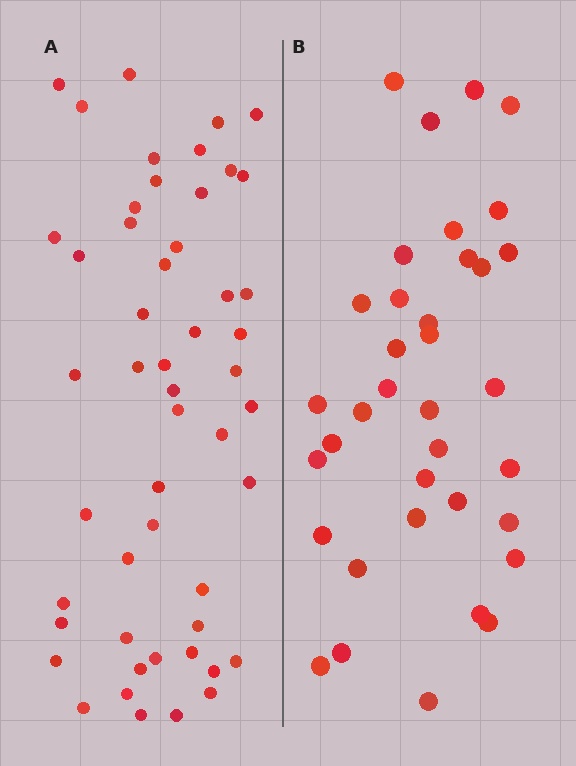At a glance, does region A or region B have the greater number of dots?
Region A (the left region) has more dots.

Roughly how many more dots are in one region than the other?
Region A has approximately 15 more dots than region B.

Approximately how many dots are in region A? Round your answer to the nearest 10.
About 50 dots. (The exact count is 51, which rounds to 50.)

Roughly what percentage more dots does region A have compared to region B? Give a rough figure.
About 40% more.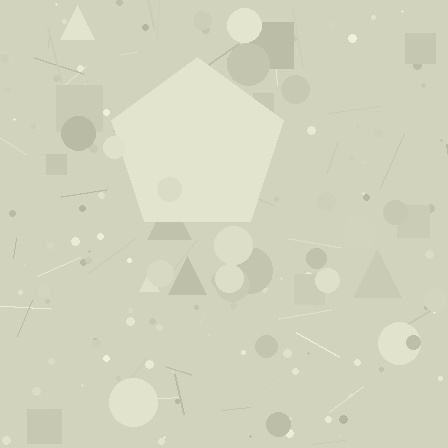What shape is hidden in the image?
A pentagon is hidden in the image.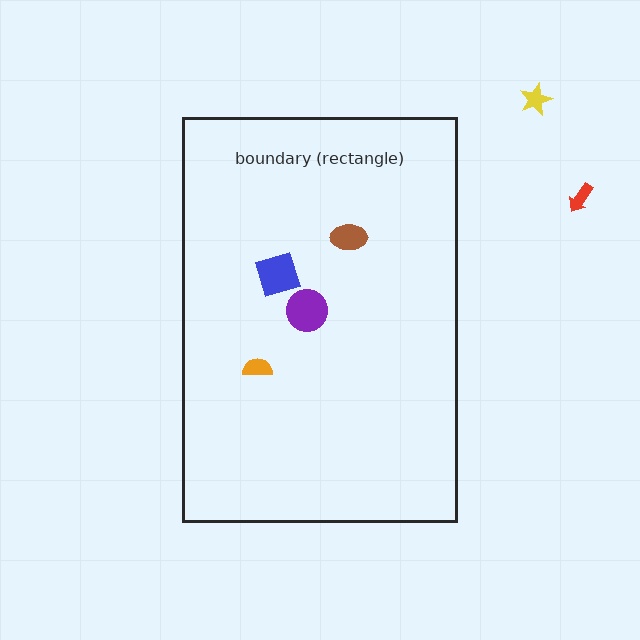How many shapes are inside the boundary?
4 inside, 2 outside.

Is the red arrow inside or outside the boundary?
Outside.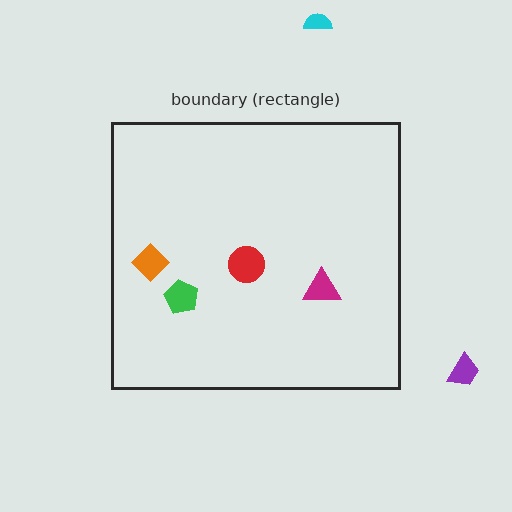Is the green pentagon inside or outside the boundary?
Inside.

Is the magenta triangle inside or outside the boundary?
Inside.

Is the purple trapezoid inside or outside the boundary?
Outside.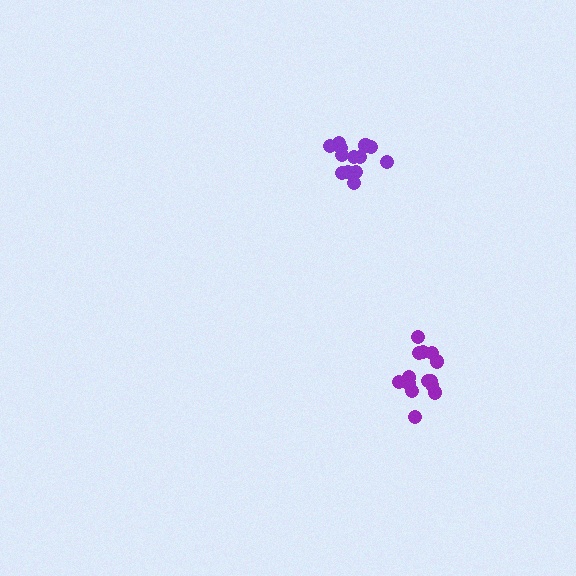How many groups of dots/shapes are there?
There are 2 groups.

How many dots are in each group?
Group 1: 13 dots, Group 2: 14 dots (27 total).